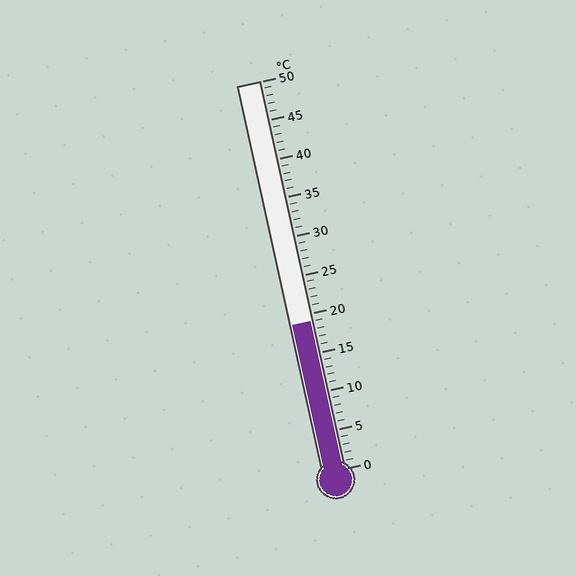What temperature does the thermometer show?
The thermometer shows approximately 19°C.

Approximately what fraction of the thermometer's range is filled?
The thermometer is filled to approximately 40% of its range.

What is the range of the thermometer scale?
The thermometer scale ranges from 0°C to 50°C.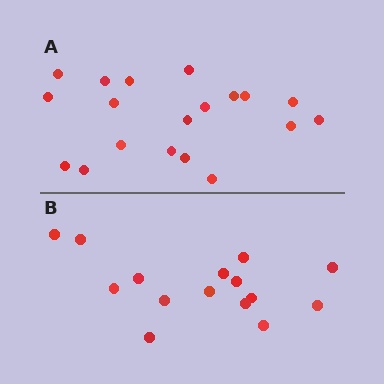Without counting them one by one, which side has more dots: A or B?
Region A (the top region) has more dots.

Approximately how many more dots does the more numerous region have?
Region A has about 4 more dots than region B.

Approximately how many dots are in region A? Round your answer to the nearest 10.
About 20 dots. (The exact count is 19, which rounds to 20.)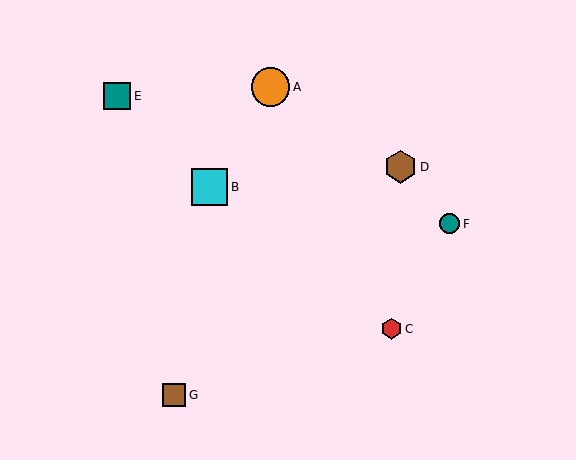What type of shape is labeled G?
Shape G is a brown square.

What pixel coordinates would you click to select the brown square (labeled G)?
Click at (174, 395) to select the brown square G.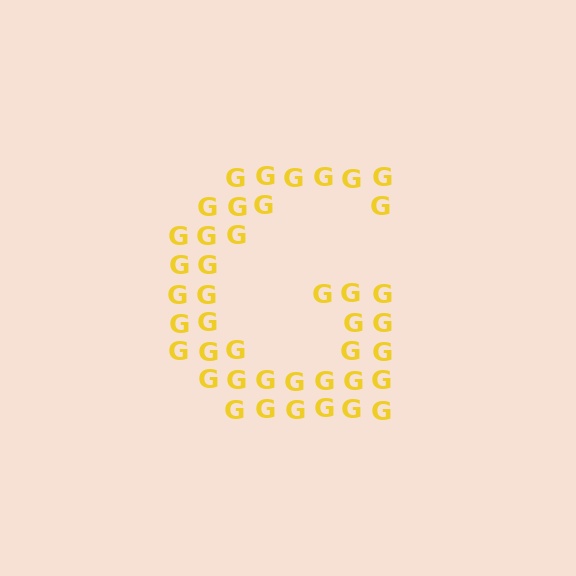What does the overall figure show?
The overall figure shows the letter G.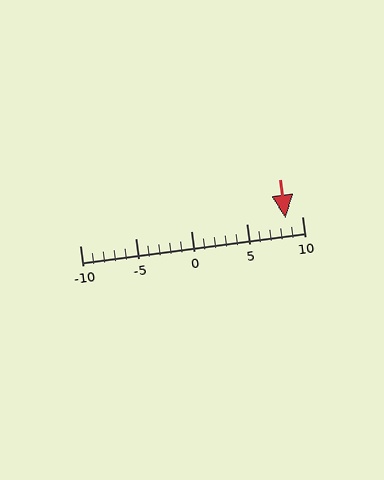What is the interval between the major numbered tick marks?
The major tick marks are spaced 5 units apart.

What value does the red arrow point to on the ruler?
The red arrow points to approximately 8.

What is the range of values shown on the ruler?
The ruler shows values from -10 to 10.